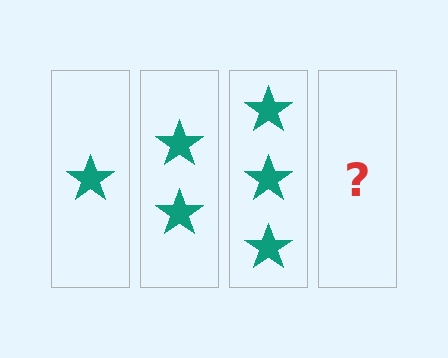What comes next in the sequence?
The next element should be 4 stars.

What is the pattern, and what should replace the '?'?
The pattern is that each step adds one more star. The '?' should be 4 stars.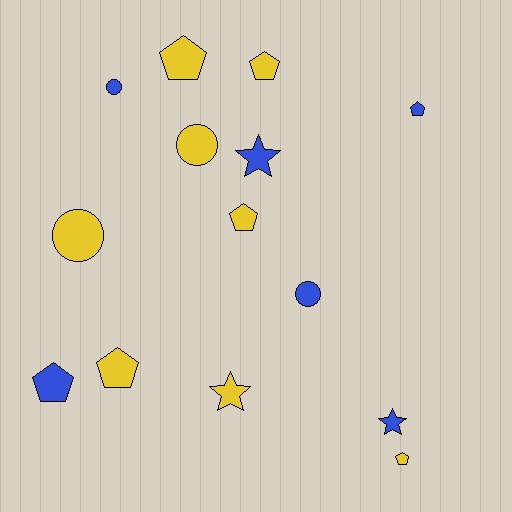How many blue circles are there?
There are 2 blue circles.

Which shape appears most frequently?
Pentagon, with 7 objects.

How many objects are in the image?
There are 14 objects.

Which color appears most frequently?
Yellow, with 8 objects.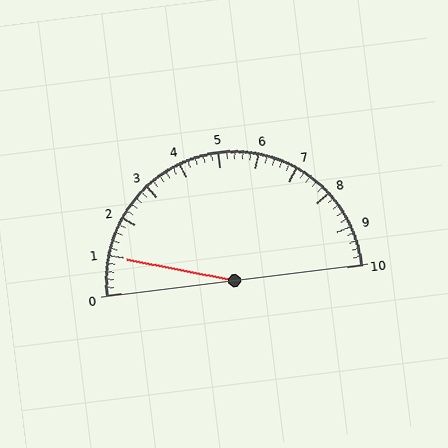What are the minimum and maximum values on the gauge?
The gauge ranges from 0 to 10.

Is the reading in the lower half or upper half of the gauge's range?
The reading is in the lower half of the range (0 to 10).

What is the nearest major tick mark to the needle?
The nearest major tick mark is 1.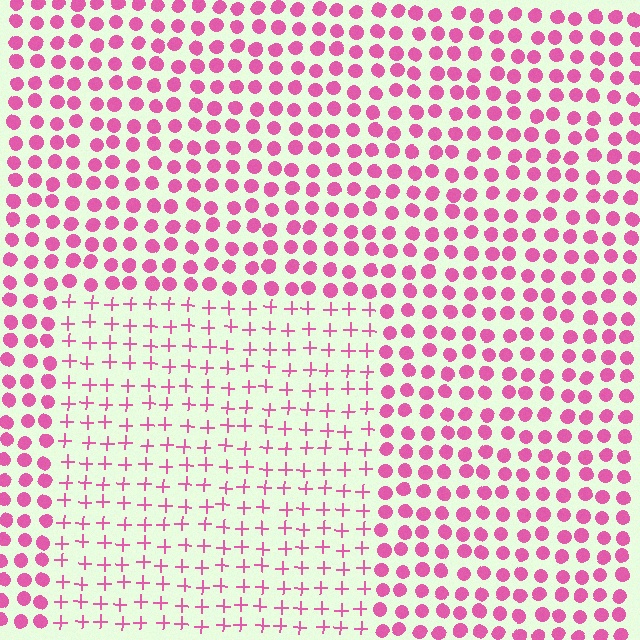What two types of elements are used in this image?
The image uses plus signs inside the rectangle region and circles outside it.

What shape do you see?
I see a rectangle.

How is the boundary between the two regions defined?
The boundary is defined by a change in element shape: plus signs inside vs. circles outside. All elements share the same color and spacing.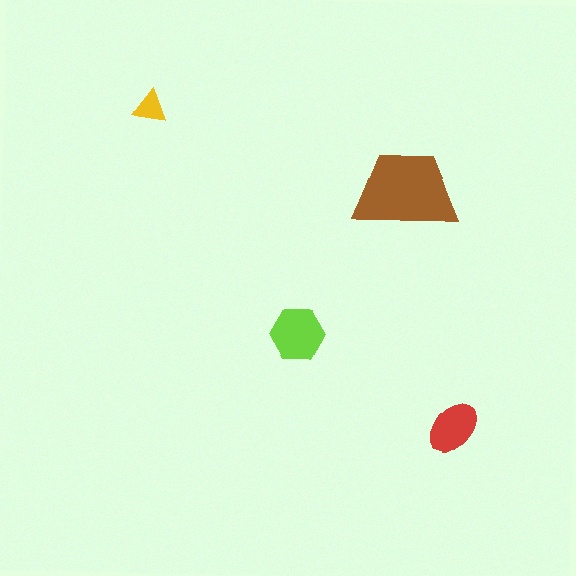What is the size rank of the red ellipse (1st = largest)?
3rd.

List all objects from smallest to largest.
The yellow triangle, the red ellipse, the lime hexagon, the brown trapezoid.